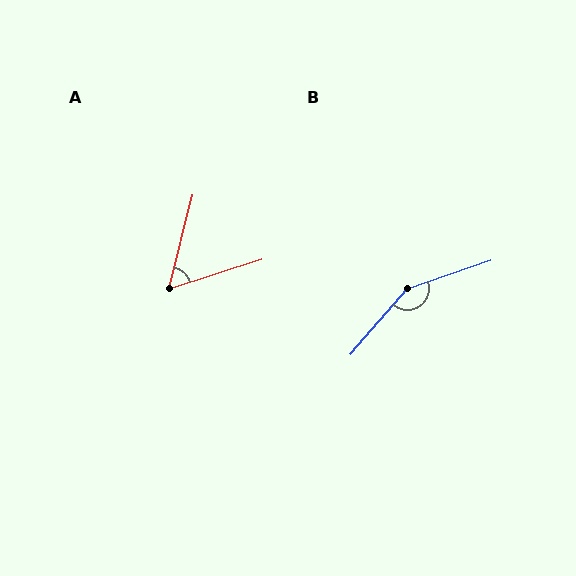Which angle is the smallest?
A, at approximately 58 degrees.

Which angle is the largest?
B, at approximately 149 degrees.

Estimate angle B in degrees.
Approximately 149 degrees.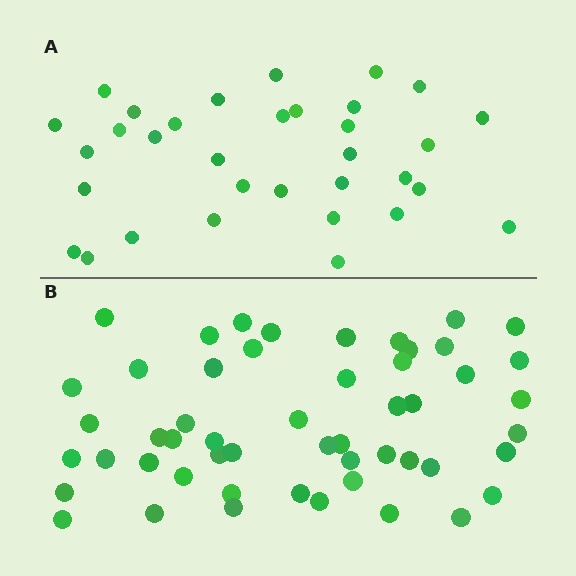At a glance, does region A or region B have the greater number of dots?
Region B (the bottom region) has more dots.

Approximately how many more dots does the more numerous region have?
Region B has approximately 20 more dots than region A.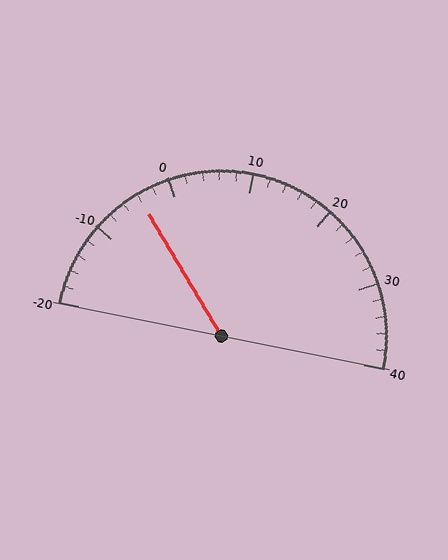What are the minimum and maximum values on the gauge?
The gauge ranges from -20 to 40.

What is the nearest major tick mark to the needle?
The nearest major tick mark is 0.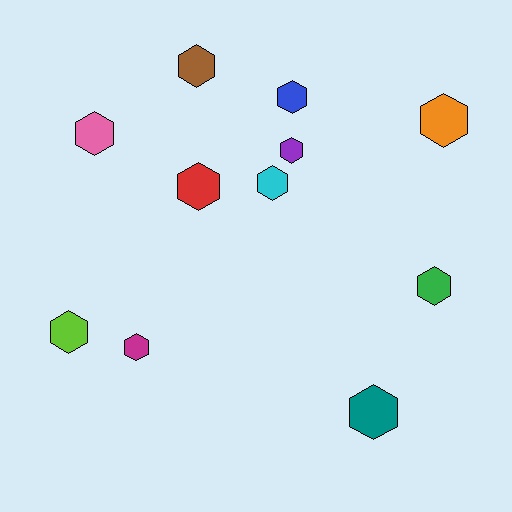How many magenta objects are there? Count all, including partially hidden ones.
There is 1 magenta object.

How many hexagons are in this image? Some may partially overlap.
There are 11 hexagons.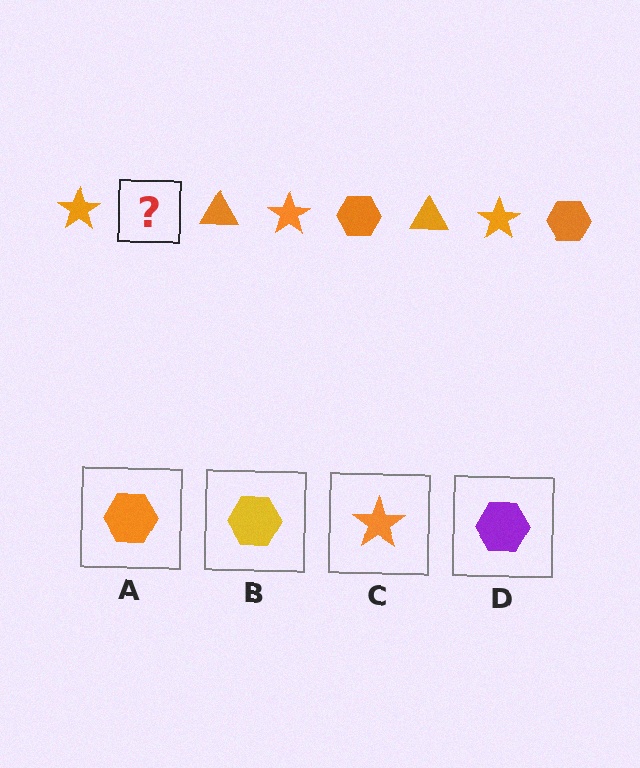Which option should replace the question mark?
Option A.